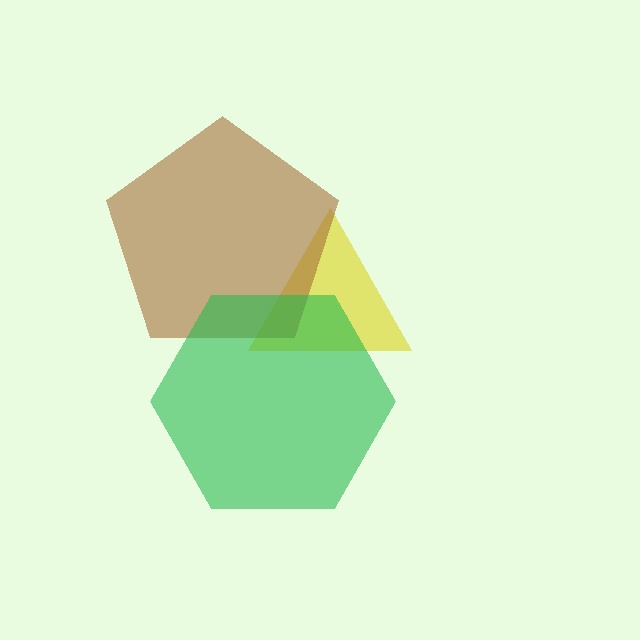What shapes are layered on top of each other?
The layered shapes are: a yellow triangle, a brown pentagon, a green hexagon.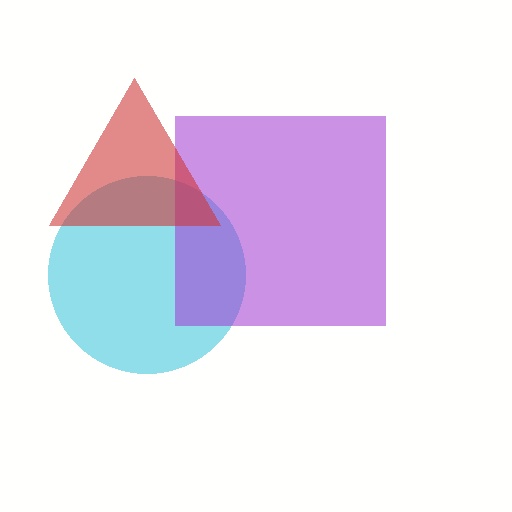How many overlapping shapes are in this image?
There are 3 overlapping shapes in the image.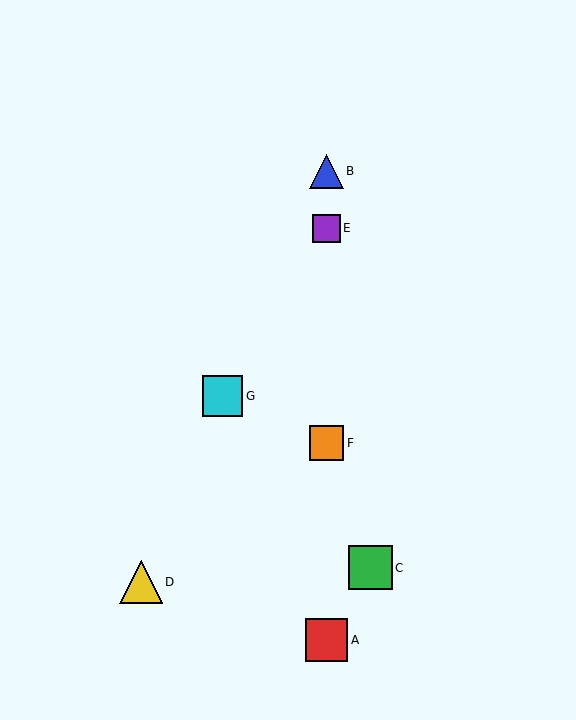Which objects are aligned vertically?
Objects A, B, E, F are aligned vertically.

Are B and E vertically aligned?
Yes, both are at x≈327.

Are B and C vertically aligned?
No, B is at x≈327 and C is at x≈370.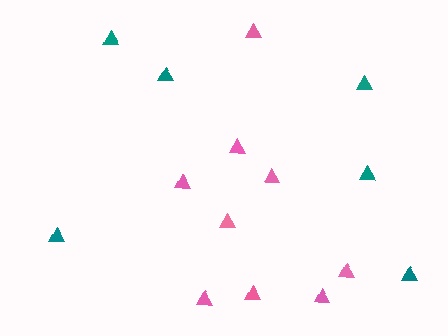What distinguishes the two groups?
There are 2 groups: one group of teal triangles (6) and one group of pink triangles (9).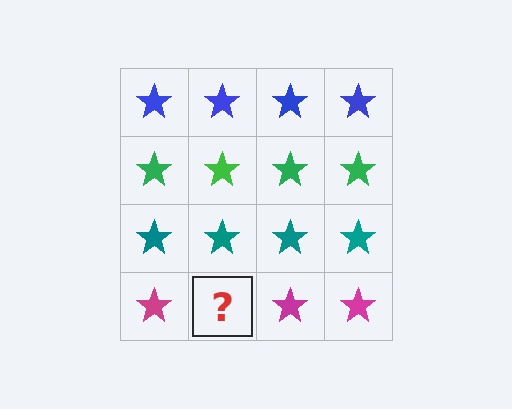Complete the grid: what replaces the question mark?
The question mark should be replaced with a magenta star.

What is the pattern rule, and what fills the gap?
The rule is that each row has a consistent color. The gap should be filled with a magenta star.